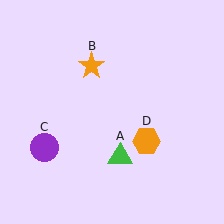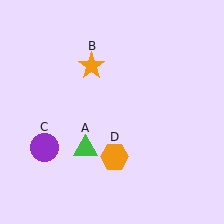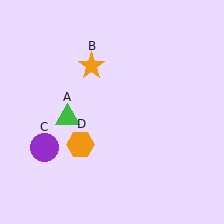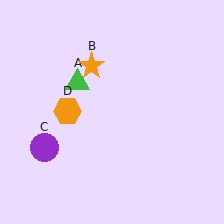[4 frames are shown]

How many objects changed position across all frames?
2 objects changed position: green triangle (object A), orange hexagon (object D).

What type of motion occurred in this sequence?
The green triangle (object A), orange hexagon (object D) rotated clockwise around the center of the scene.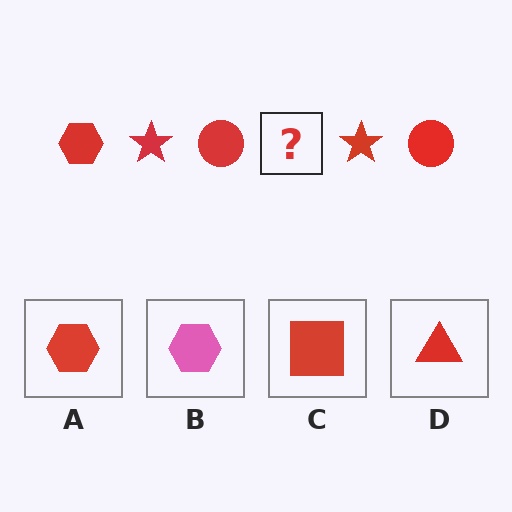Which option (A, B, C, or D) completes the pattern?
A.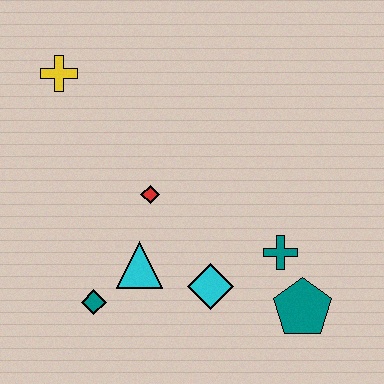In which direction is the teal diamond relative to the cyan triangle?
The teal diamond is to the left of the cyan triangle.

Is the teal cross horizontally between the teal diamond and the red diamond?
No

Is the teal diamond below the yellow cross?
Yes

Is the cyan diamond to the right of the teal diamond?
Yes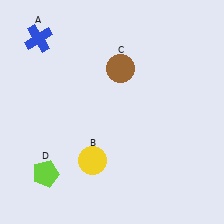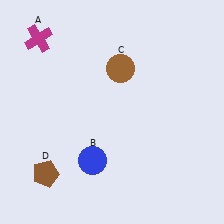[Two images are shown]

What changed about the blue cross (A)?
In Image 1, A is blue. In Image 2, it changed to magenta.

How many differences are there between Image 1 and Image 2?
There are 3 differences between the two images.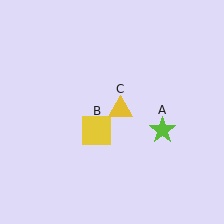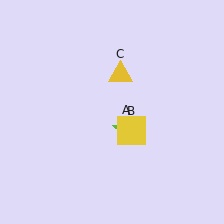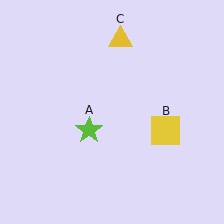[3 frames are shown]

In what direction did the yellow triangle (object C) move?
The yellow triangle (object C) moved up.